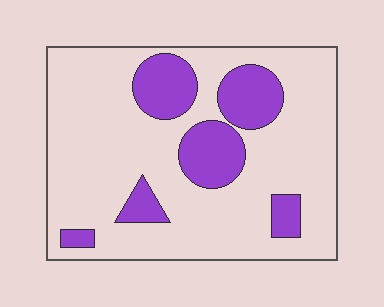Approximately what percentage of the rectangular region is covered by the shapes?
Approximately 20%.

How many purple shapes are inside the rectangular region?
6.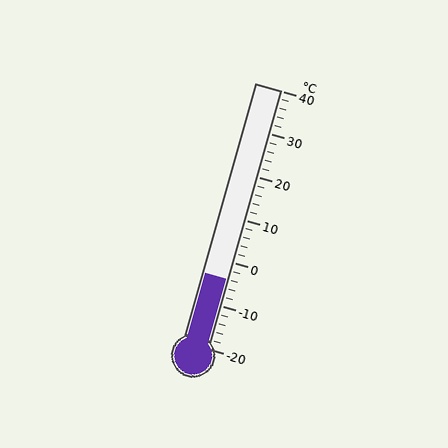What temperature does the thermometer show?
The thermometer shows approximately -4°C.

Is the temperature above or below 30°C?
The temperature is below 30°C.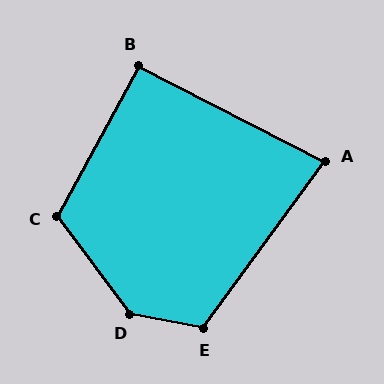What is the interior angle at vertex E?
Approximately 115 degrees (obtuse).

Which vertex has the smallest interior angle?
A, at approximately 81 degrees.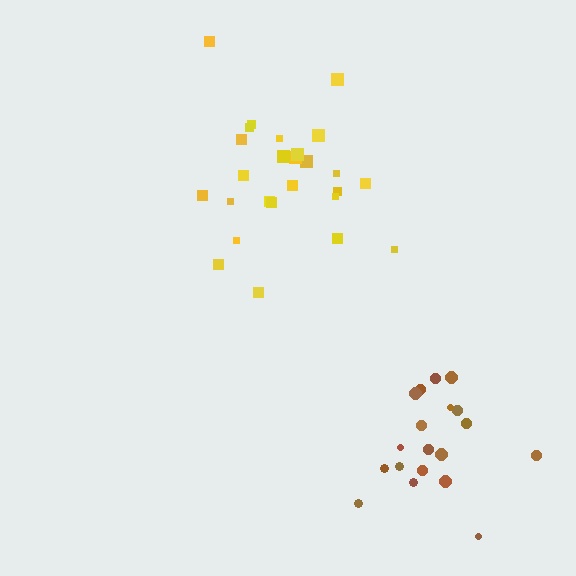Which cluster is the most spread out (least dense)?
Brown.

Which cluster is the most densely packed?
Yellow.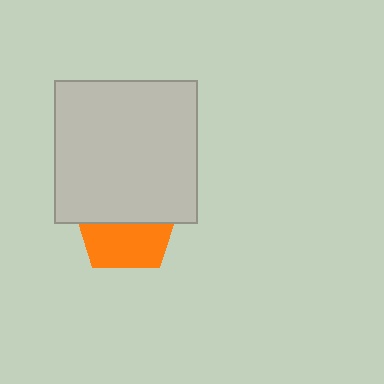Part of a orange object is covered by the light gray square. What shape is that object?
It is a pentagon.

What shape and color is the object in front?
The object in front is a light gray square.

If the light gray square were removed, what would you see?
You would see the complete orange pentagon.